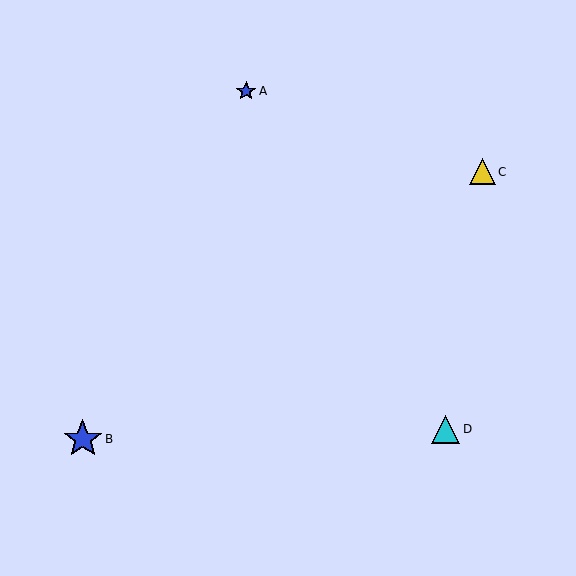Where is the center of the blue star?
The center of the blue star is at (83, 439).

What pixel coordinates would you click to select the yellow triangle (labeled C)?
Click at (482, 172) to select the yellow triangle C.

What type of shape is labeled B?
Shape B is a blue star.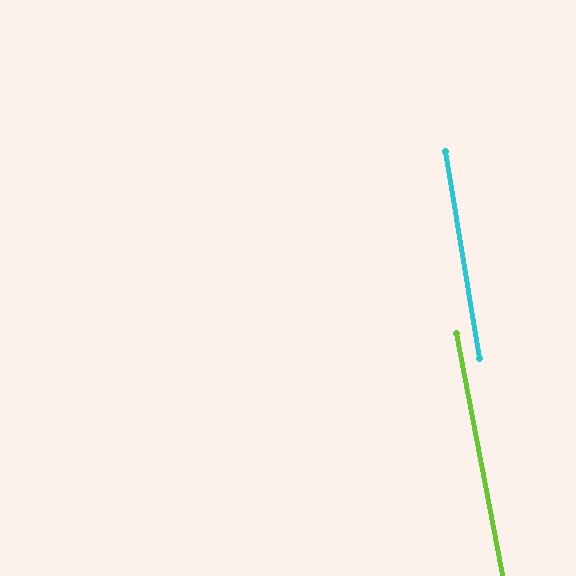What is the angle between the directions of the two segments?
Approximately 1 degree.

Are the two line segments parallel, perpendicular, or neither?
Parallel — their directions differ by only 1.4°.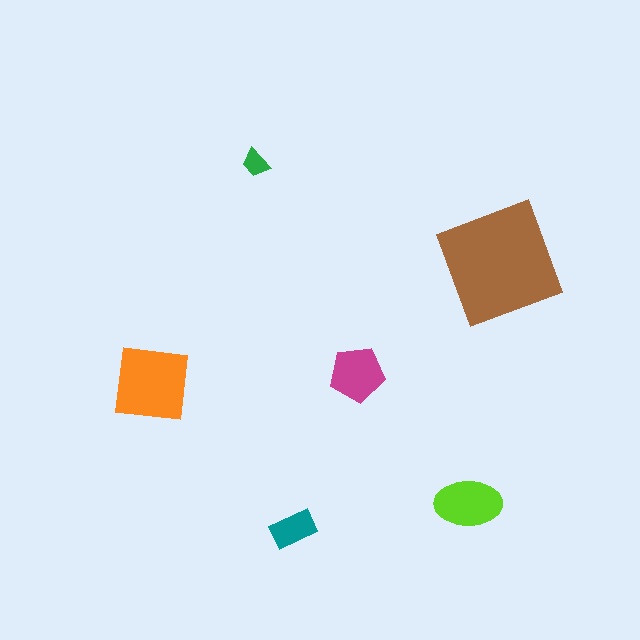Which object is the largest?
The brown square.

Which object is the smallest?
The green trapezoid.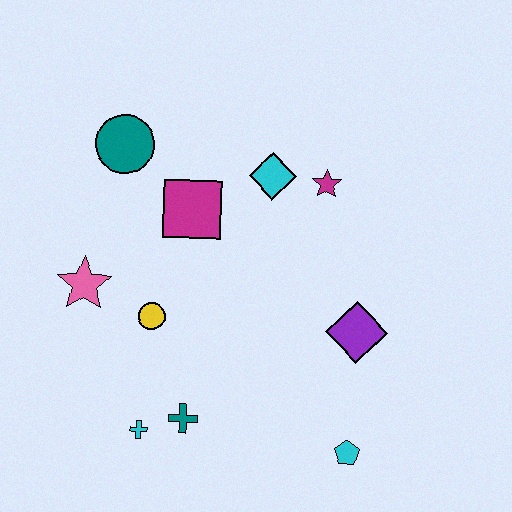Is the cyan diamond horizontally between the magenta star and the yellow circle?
Yes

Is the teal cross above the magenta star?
No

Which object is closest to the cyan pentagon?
The purple diamond is closest to the cyan pentagon.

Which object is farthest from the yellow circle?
The cyan pentagon is farthest from the yellow circle.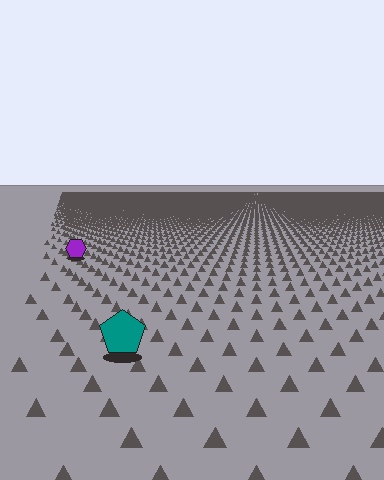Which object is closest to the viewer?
The teal pentagon is closest. The texture marks near it are larger and more spread out.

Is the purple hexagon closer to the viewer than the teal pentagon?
No. The teal pentagon is closer — you can tell from the texture gradient: the ground texture is coarser near it.